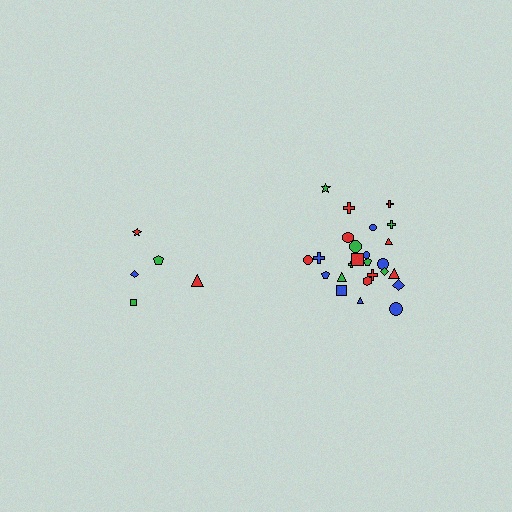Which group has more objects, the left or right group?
The right group.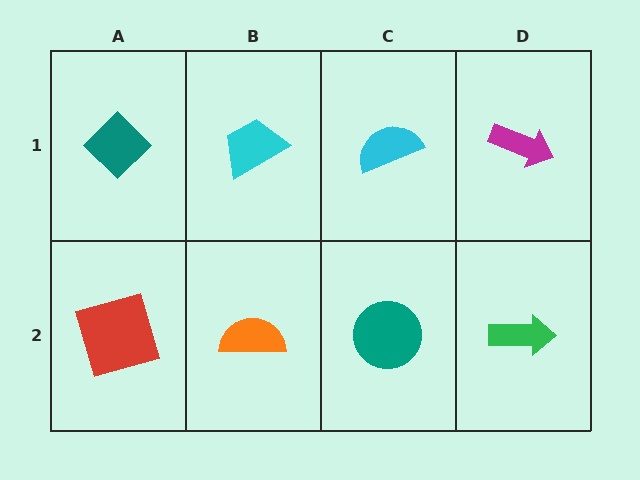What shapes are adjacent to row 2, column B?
A cyan trapezoid (row 1, column B), a red square (row 2, column A), a teal circle (row 2, column C).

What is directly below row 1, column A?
A red square.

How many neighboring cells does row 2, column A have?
2.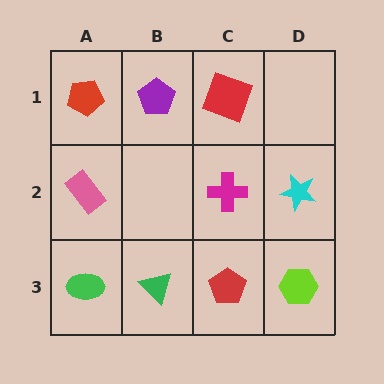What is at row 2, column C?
A magenta cross.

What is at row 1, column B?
A purple pentagon.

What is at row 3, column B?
A green triangle.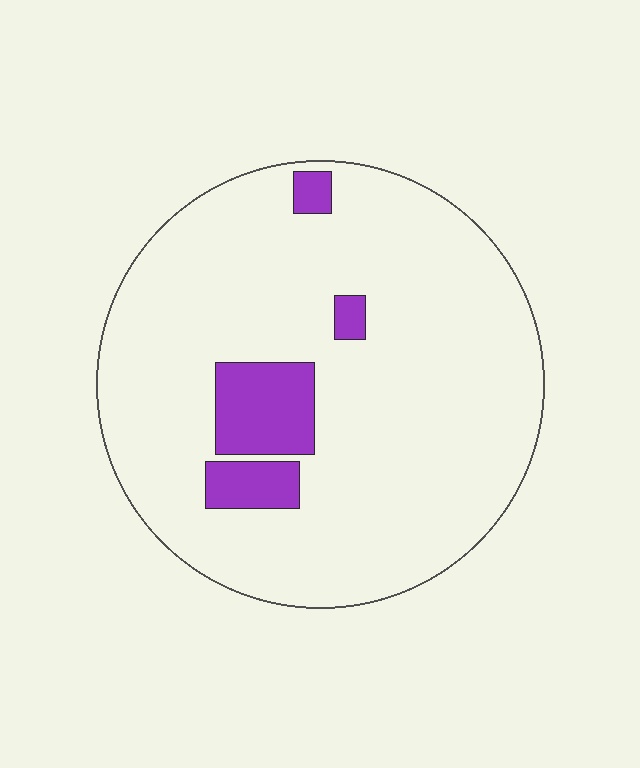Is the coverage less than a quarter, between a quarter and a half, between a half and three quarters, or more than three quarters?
Less than a quarter.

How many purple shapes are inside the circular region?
4.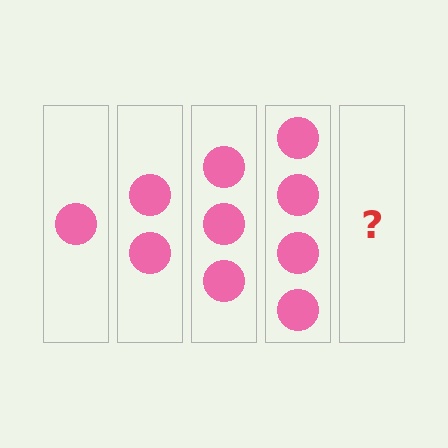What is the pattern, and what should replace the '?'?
The pattern is that each step adds one more circle. The '?' should be 5 circles.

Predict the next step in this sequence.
The next step is 5 circles.